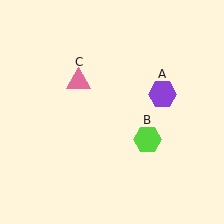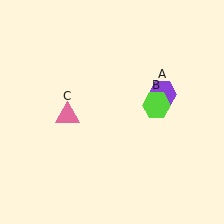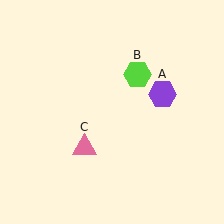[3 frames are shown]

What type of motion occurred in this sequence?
The lime hexagon (object B), pink triangle (object C) rotated counterclockwise around the center of the scene.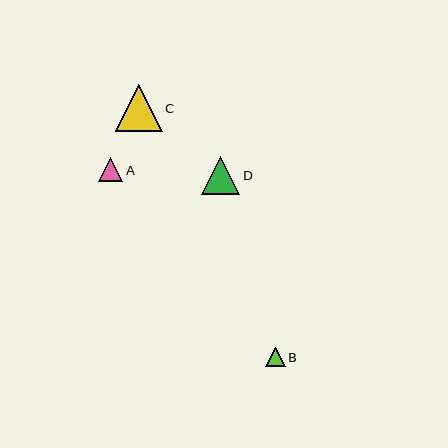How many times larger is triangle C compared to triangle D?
Triangle C is approximately 1.2 times the size of triangle D.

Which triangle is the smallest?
Triangle B is the smallest with a size of approximately 20 pixels.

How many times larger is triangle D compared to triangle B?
Triangle D is approximately 1.9 times the size of triangle B.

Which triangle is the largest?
Triangle C is the largest with a size of approximately 47 pixels.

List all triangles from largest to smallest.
From largest to smallest: C, D, A, B.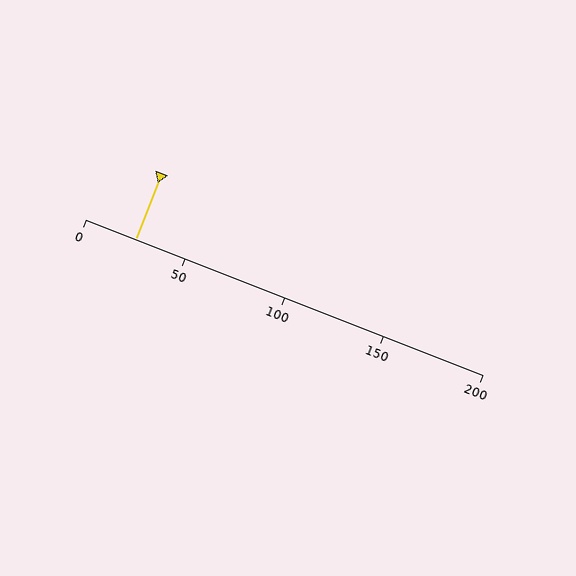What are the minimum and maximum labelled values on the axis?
The axis runs from 0 to 200.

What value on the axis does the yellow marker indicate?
The marker indicates approximately 25.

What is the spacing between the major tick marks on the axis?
The major ticks are spaced 50 apart.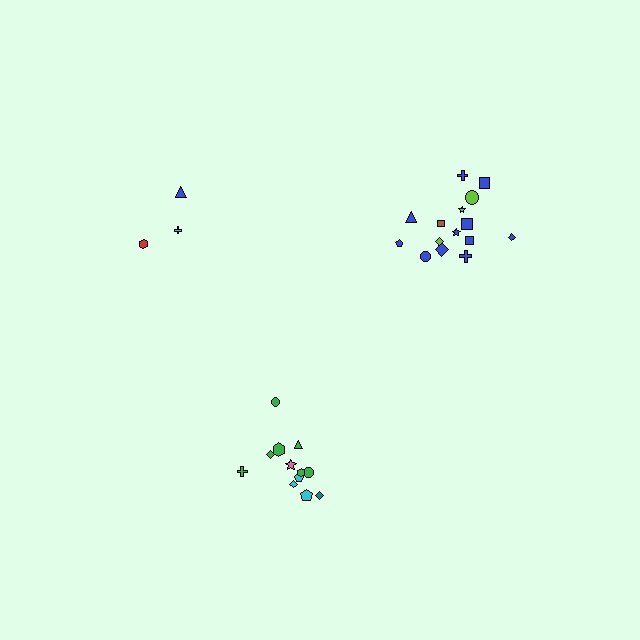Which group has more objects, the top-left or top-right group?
The top-right group.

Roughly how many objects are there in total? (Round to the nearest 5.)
Roughly 30 objects in total.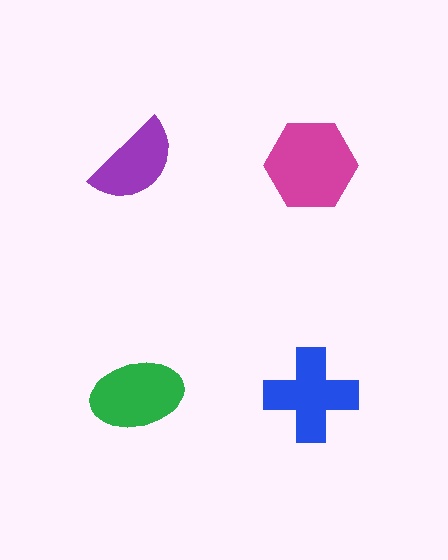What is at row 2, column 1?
A green ellipse.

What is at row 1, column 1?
A purple semicircle.